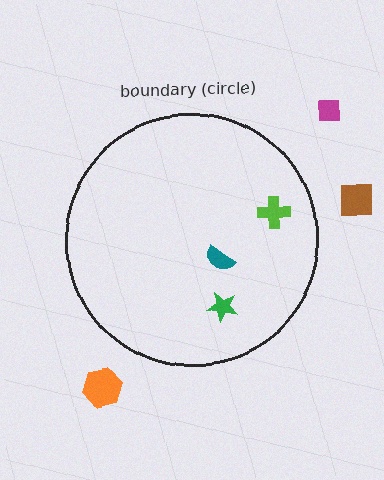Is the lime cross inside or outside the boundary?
Inside.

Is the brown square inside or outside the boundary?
Outside.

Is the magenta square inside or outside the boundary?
Outside.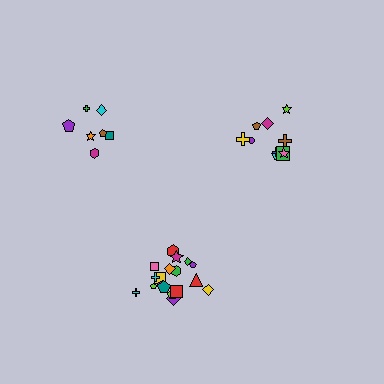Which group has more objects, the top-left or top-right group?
The top-right group.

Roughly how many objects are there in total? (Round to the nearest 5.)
Roughly 35 objects in total.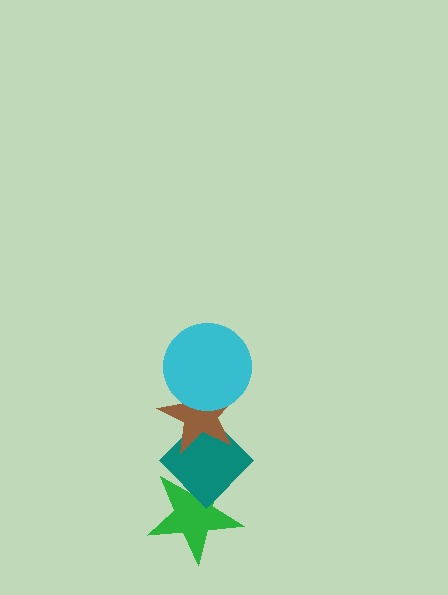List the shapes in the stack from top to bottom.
From top to bottom: the cyan circle, the brown star, the teal diamond, the green star.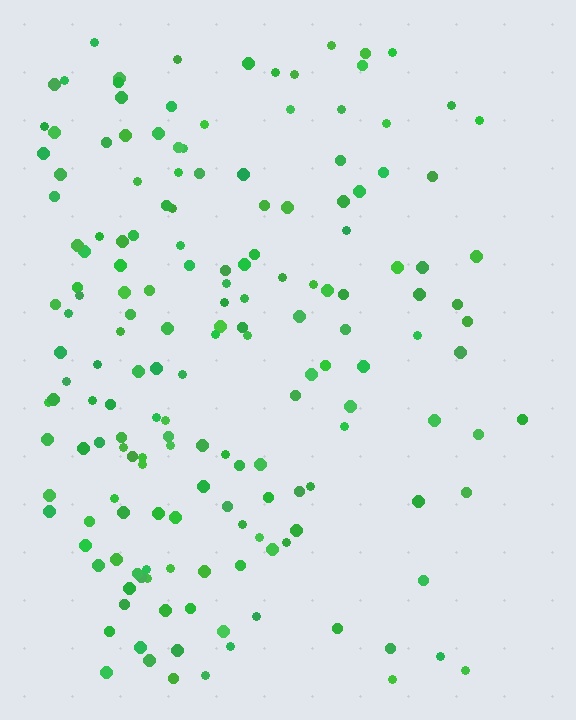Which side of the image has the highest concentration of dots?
The left.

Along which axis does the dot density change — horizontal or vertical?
Horizontal.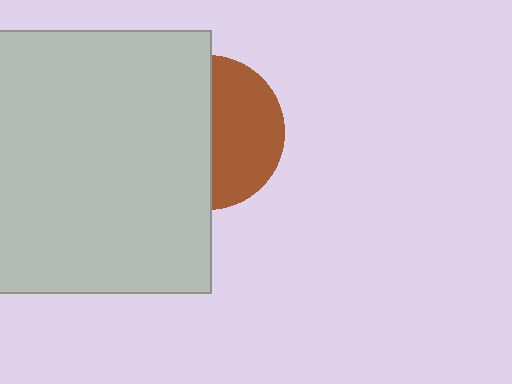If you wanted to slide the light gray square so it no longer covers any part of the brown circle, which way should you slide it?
Slide it left — that is the most direct way to separate the two shapes.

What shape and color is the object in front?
The object in front is a light gray square.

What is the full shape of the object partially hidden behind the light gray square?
The partially hidden object is a brown circle.